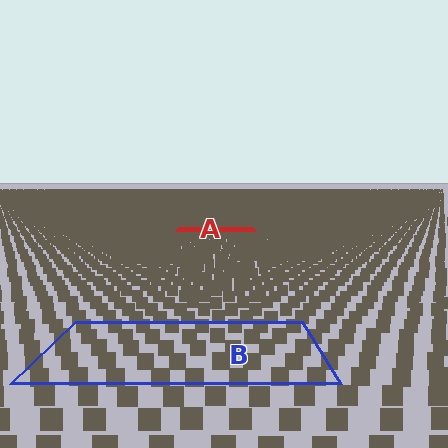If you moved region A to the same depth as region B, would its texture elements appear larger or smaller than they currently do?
They would appear larger. At a closer depth, the same texture elements are projected at a bigger on-screen size.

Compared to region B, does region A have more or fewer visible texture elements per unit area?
Region A has more texture elements per unit area — they are packed more densely because it is farther away.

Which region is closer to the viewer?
Region B is closer. The texture elements there are larger and more spread out.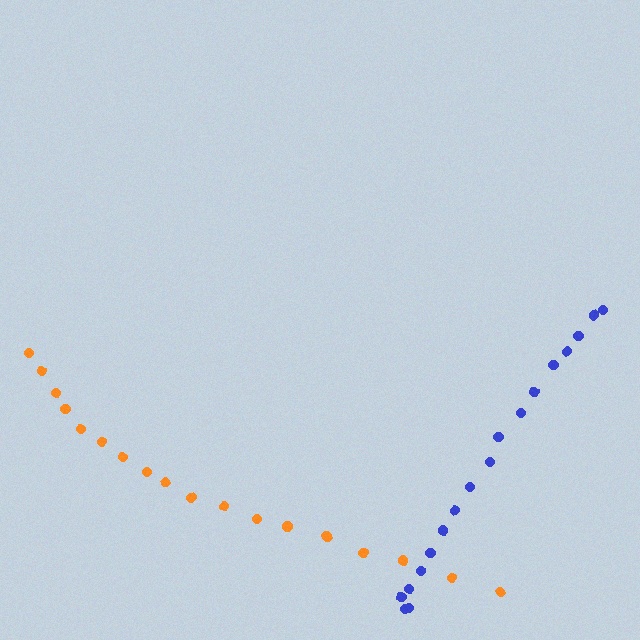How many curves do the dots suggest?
There are 2 distinct paths.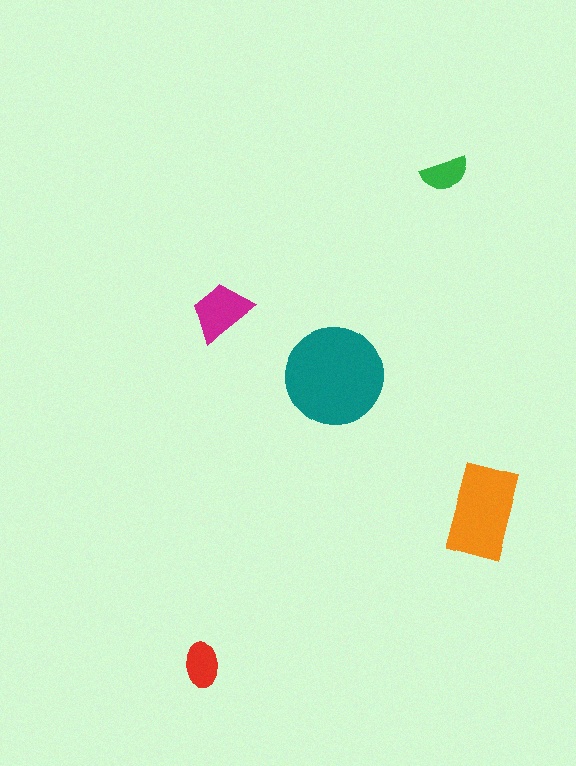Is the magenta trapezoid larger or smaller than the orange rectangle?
Smaller.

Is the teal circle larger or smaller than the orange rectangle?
Larger.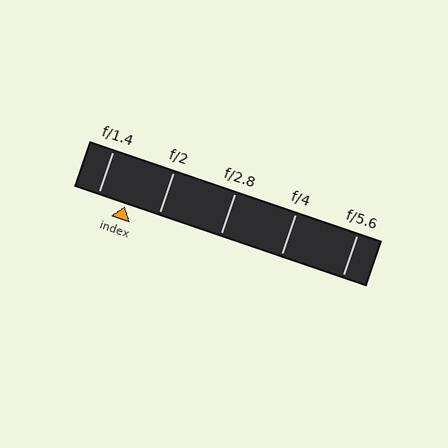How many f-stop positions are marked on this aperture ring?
There are 5 f-stop positions marked.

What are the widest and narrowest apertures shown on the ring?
The widest aperture shown is f/1.4 and the narrowest is f/5.6.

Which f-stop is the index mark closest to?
The index mark is closest to f/1.4.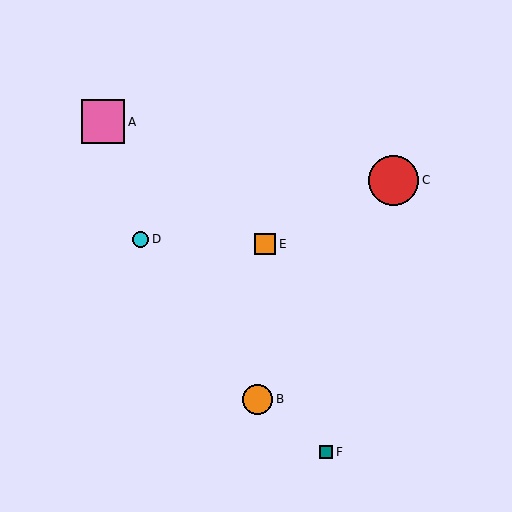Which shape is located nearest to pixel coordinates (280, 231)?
The orange square (labeled E) at (265, 244) is nearest to that location.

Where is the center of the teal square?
The center of the teal square is at (326, 452).